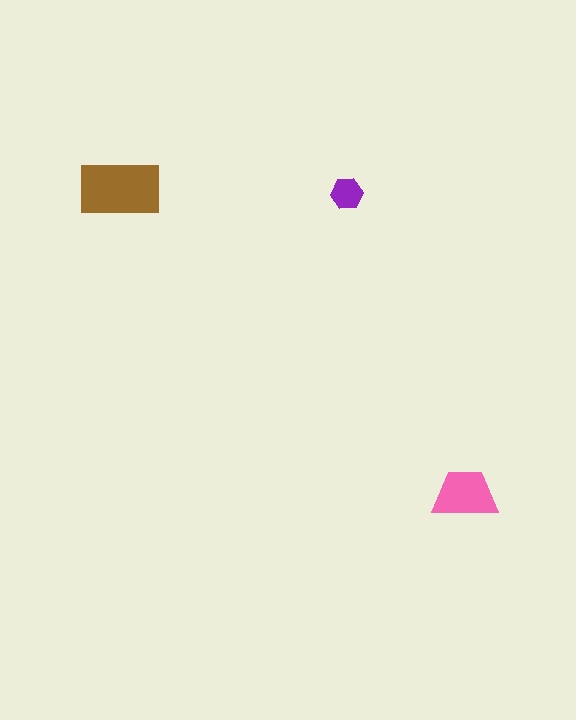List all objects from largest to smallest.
The brown rectangle, the pink trapezoid, the purple hexagon.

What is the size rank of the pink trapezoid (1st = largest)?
2nd.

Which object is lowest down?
The pink trapezoid is bottommost.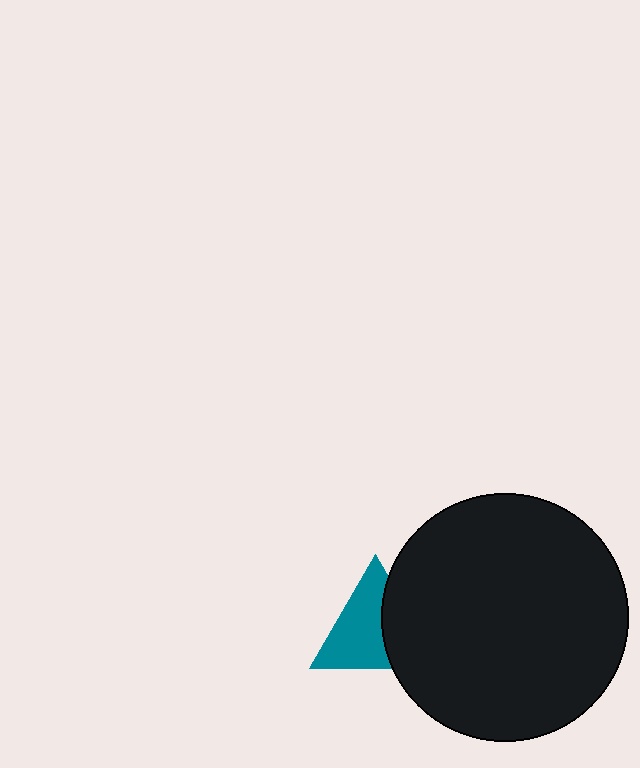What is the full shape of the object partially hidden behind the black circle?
The partially hidden object is a teal triangle.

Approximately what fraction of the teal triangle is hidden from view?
Roughly 38% of the teal triangle is hidden behind the black circle.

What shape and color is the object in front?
The object in front is a black circle.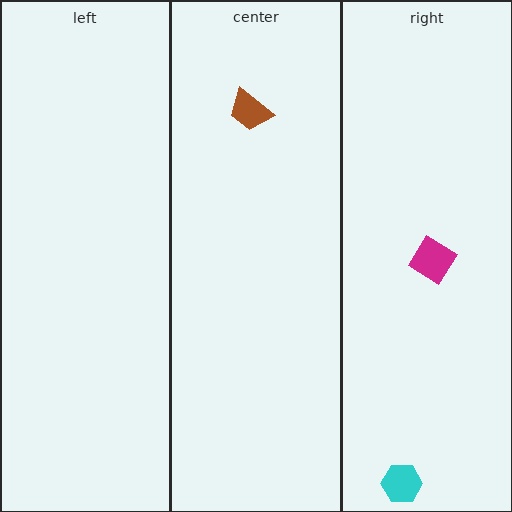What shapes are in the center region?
The brown trapezoid.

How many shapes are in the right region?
2.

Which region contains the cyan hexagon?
The right region.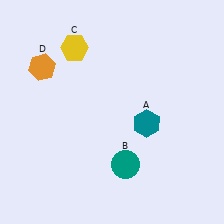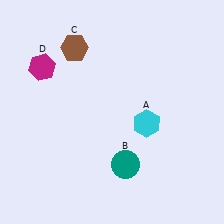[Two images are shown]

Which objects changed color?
A changed from teal to cyan. C changed from yellow to brown. D changed from orange to magenta.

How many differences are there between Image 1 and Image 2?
There are 3 differences between the two images.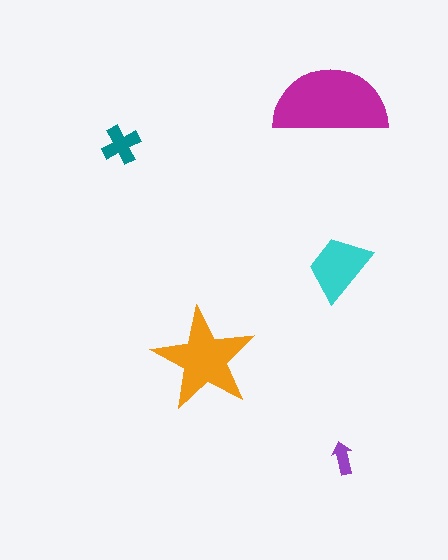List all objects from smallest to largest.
The purple arrow, the teal cross, the cyan trapezoid, the orange star, the magenta semicircle.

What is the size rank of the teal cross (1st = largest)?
4th.